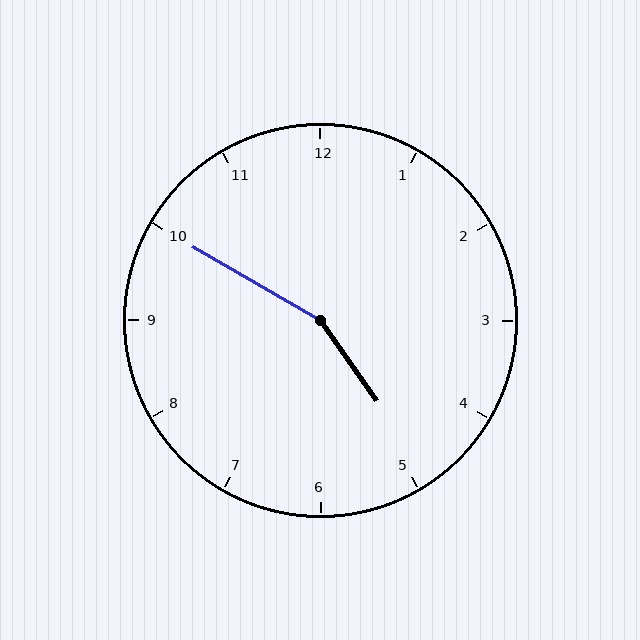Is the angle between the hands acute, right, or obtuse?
It is obtuse.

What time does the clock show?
4:50.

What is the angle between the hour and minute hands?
Approximately 155 degrees.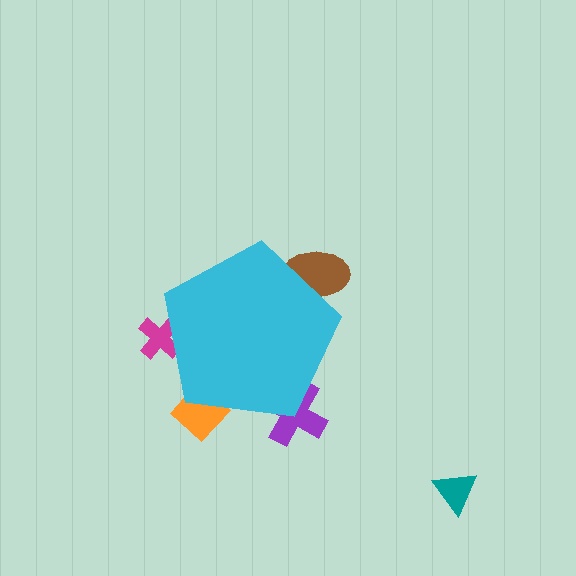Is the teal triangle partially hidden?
No, the teal triangle is fully visible.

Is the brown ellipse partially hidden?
Yes, the brown ellipse is partially hidden behind the cyan pentagon.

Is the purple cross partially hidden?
Yes, the purple cross is partially hidden behind the cyan pentagon.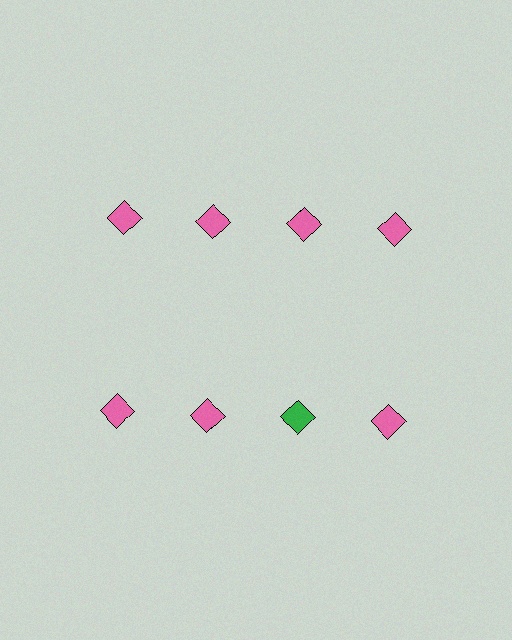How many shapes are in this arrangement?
There are 8 shapes arranged in a grid pattern.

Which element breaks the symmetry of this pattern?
The green diamond in the second row, center column breaks the symmetry. All other shapes are pink diamonds.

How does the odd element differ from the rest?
It has a different color: green instead of pink.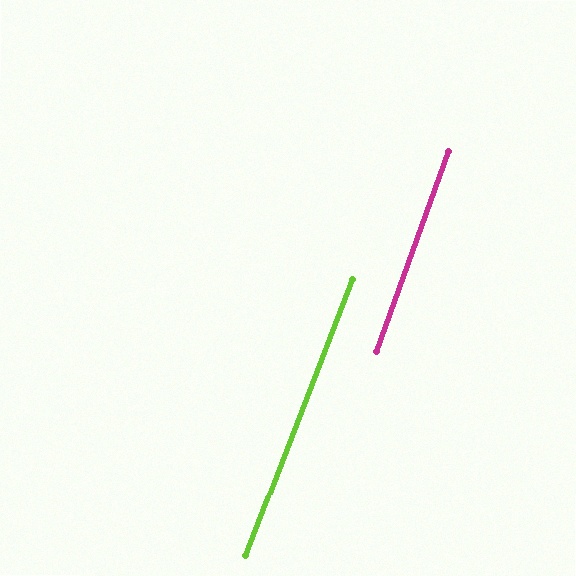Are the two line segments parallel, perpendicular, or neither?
Parallel — their directions differ by only 1.3°.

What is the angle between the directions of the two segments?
Approximately 1 degree.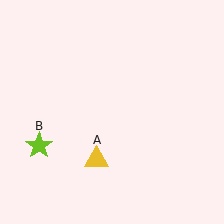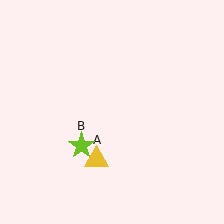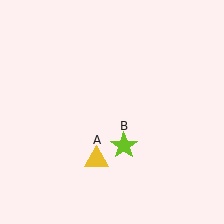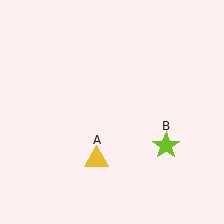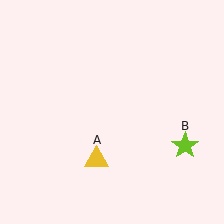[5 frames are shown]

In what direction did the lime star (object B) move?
The lime star (object B) moved right.